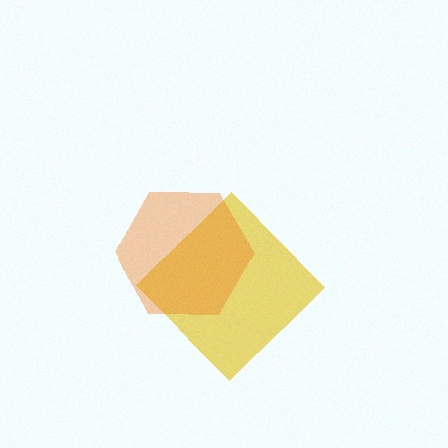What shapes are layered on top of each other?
The layered shapes are: a yellow diamond, an orange hexagon.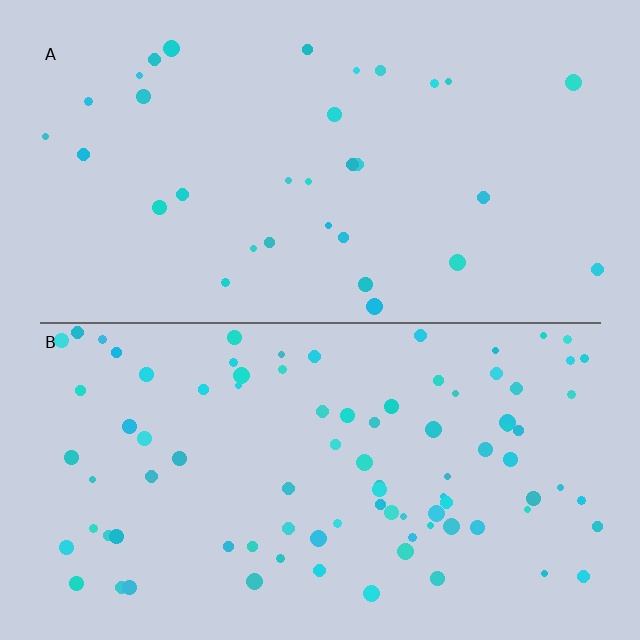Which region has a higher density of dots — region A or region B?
B (the bottom).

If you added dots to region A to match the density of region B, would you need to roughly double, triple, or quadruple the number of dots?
Approximately triple.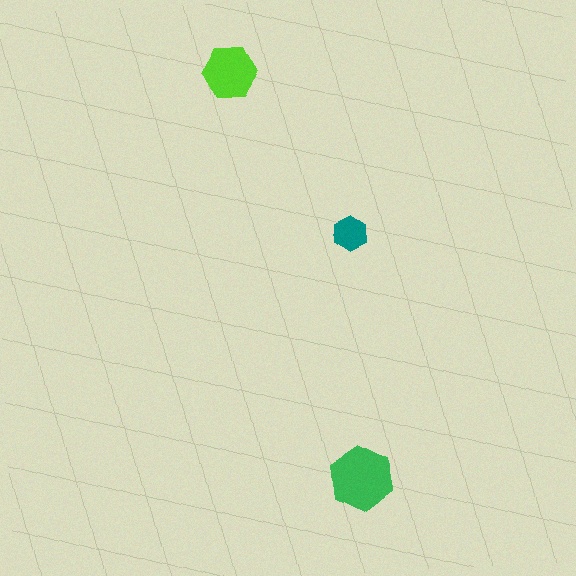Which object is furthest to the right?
The teal hexagon is rightmost.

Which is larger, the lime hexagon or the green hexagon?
The green one.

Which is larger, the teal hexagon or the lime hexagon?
The lime one.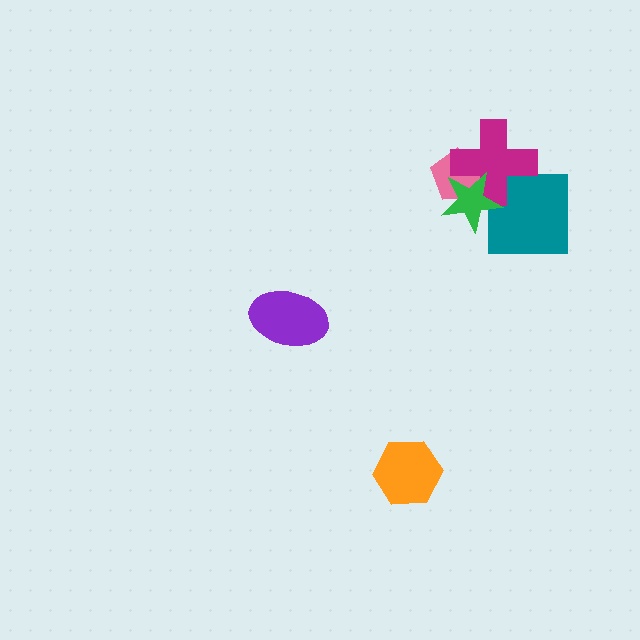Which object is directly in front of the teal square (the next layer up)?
The magenta cross is directly in front of the teal square.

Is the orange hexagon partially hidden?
No, no other shape covers it.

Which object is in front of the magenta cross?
The green star is in front of the magenta cross.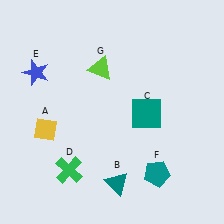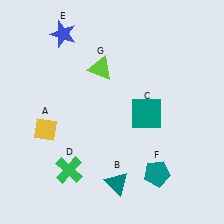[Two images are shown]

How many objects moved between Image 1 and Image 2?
1 object moved between the two images.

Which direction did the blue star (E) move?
The blue star (E) moved up.